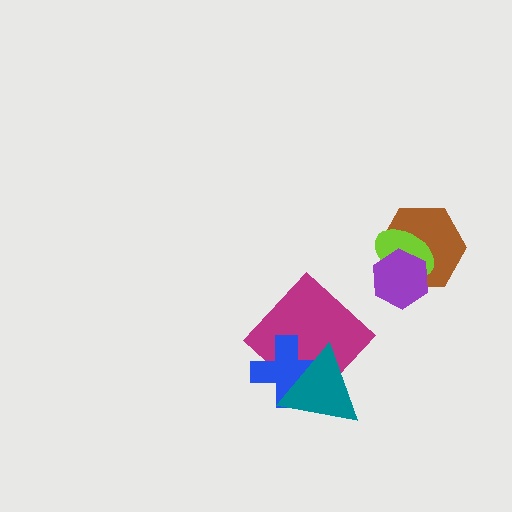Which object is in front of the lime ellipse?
The purple hexagon is in front of the lime ellipse.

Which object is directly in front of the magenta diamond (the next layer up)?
The blue cross is directly in front of the magenta diamond.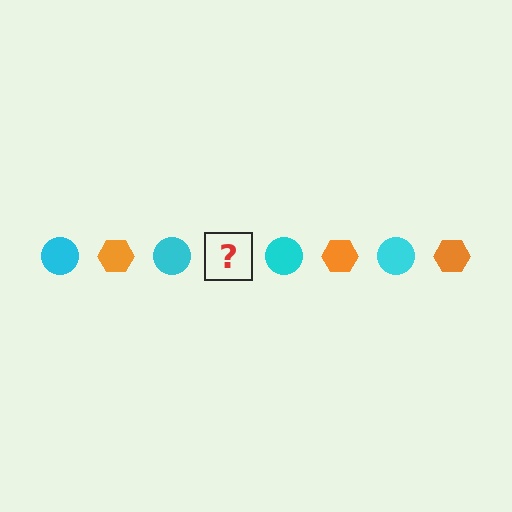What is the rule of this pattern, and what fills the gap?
The rule is that the pattern alternates between cyan circle and orange hexagon. The gap should be filled with an orange hexagon.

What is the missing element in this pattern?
The missing element is an orange hexagon.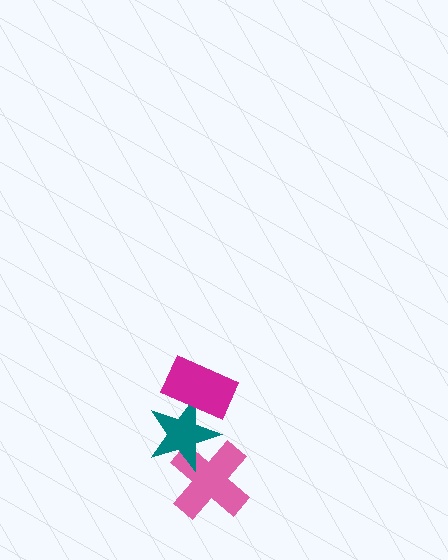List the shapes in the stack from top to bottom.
From top to bottom: the magenta rectangle, the teal star, the pink cross.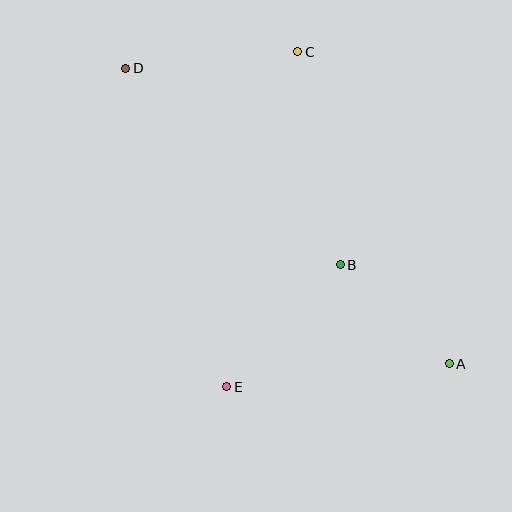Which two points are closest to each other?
Points A and B are closest to each other.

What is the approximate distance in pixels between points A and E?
The distance between A and E is approximately 224 pixels.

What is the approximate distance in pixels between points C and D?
The distance between C and D is approximately 173 pixels.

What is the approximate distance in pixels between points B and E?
The distance between B and E is approximately 167 pixels.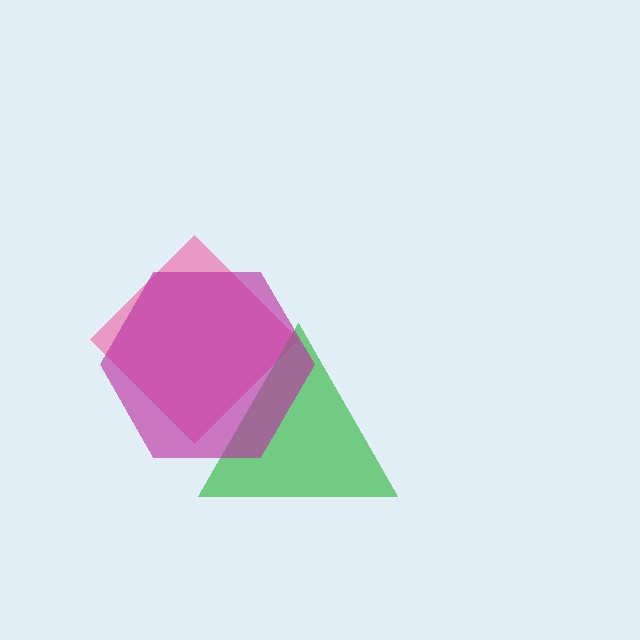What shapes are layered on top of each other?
The layered shapes are: a pink diamond, a green triangle, a magenta hexagon.